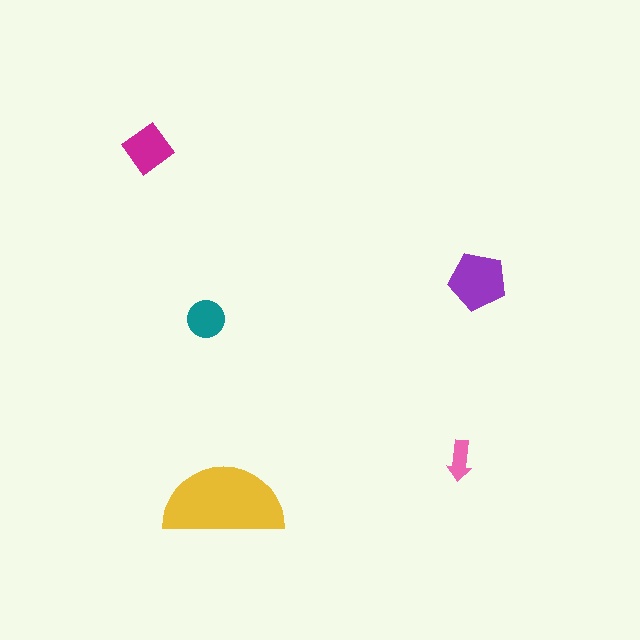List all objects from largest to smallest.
The yellow semicircle, the purple pentagon, the magenta diamond, the teal circle, the pink arrow.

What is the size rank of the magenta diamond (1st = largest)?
3rd.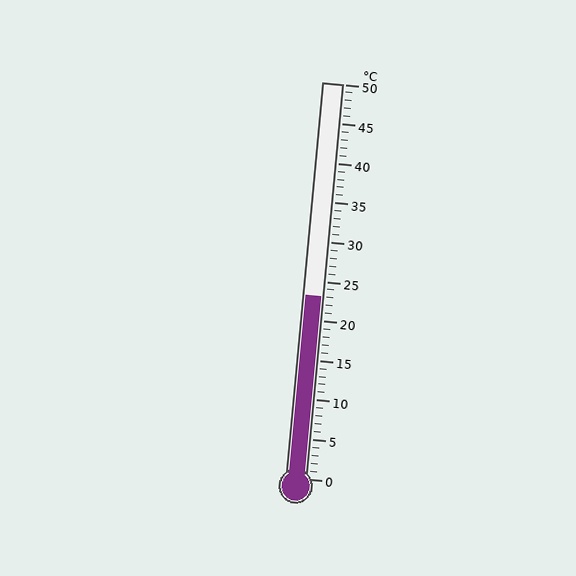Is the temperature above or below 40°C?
The temperature is below 40°C.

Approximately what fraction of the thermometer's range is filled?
The thermometer is filled to approximately 45% of its range.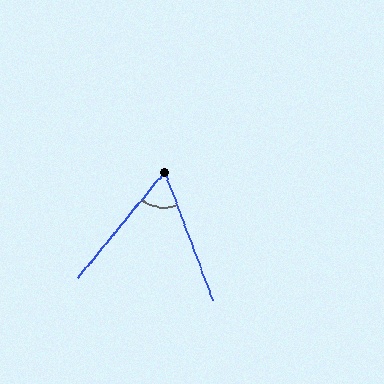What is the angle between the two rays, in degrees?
Approximately 60 degrees.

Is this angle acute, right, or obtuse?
It is acute.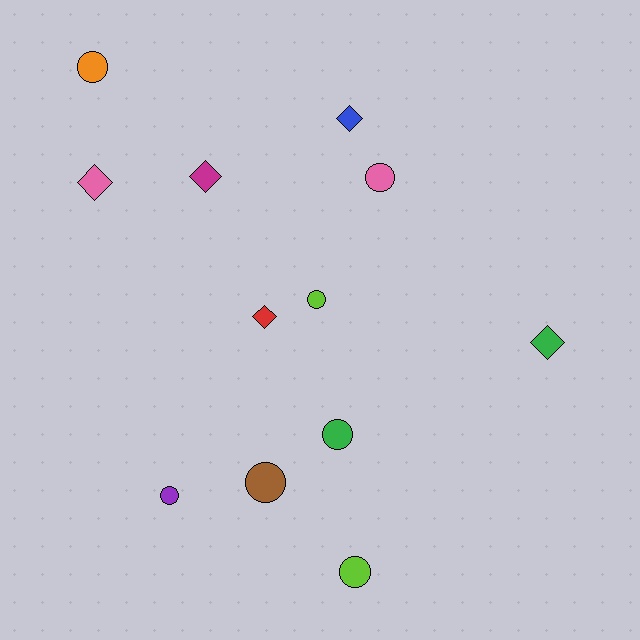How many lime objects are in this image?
There are 2 lime objects.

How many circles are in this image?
There are 7 circles.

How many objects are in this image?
There are 12 objects.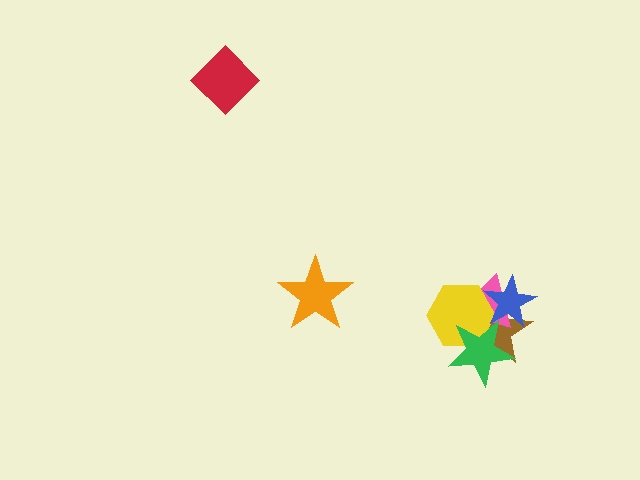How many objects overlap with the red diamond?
0 objects overlap with the red diamond.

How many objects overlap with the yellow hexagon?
4 objects overlap with the yellow hexagon.